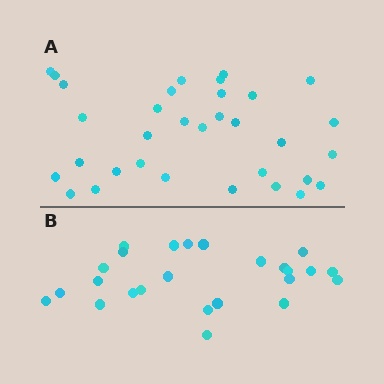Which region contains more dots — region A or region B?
Region A (the top region) has more dots.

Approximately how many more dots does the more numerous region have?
Region A has roughly 8 or so more dots than region B.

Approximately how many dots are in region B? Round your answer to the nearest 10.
About 20 dots. (The exact count is 25, which rounds to 20.)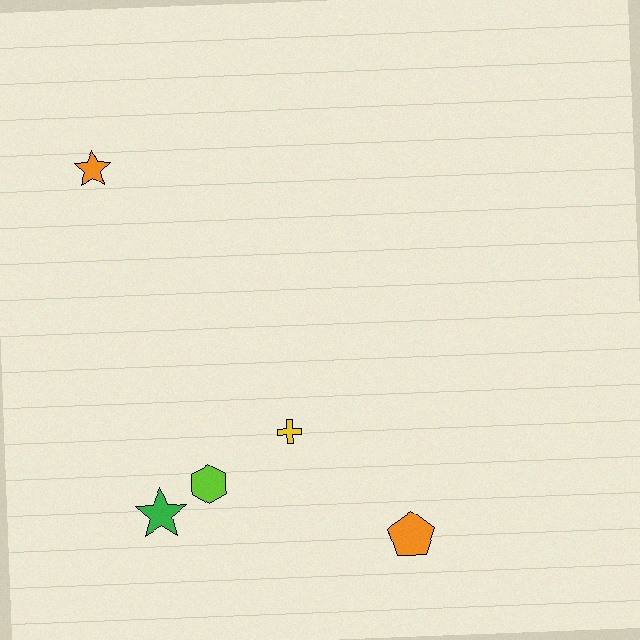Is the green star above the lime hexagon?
No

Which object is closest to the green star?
The lime hexagon is closest to the green star.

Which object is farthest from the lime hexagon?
The orange star is farthest from the lime hexagon.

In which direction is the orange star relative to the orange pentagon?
The orange star is above the orange pentagon.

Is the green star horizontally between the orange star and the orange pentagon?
Yes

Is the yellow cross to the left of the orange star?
No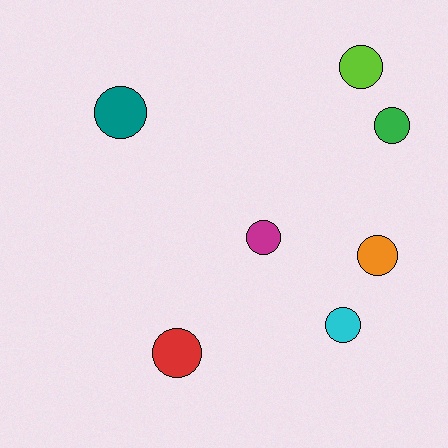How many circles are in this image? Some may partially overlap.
There are 7 circles.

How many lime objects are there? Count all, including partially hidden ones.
There is 1 lime object.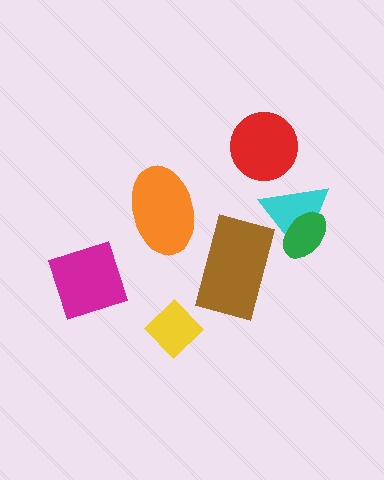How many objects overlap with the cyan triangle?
1 object overlaps with the cyan triangle.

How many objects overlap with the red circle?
0 objects overlap with the red circle.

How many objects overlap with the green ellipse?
1 object overlaps with the green ellipse.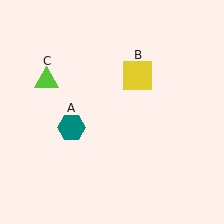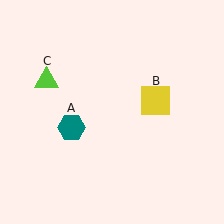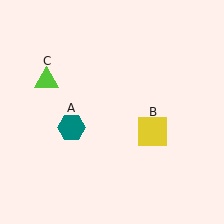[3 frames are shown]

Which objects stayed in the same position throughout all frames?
Teal hexagon (object A) and lime triangle (object C) remained stationary.